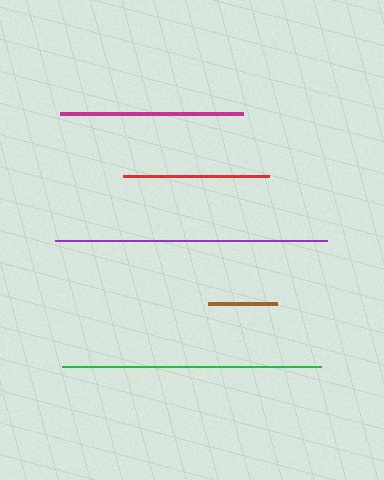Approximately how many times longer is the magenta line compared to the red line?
The magenta line is approximately 1.3 times the length of the red line.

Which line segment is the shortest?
The brown line is the shortest at approximately 68 pixels.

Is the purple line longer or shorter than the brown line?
The purple line is longer than the brown line.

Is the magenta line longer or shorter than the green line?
The green line is longer than the magenta line.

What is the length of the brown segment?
The brown segment is approximately 68 pixels long.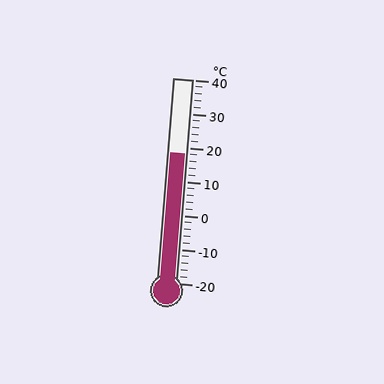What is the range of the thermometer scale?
The thermometer scale ranges from -20°C to 40°C.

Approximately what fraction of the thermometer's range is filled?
The thermometer is filled to approximately 65% of its range.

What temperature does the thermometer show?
The thermometer shows approximately 18°C.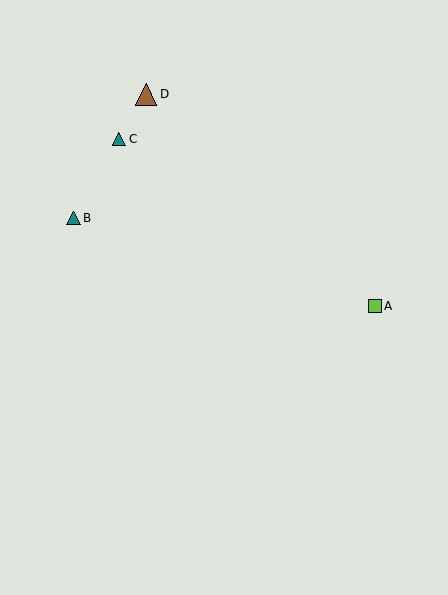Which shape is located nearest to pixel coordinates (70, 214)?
The teal triangle (labeled B) at (74, 218) is nearest to that location.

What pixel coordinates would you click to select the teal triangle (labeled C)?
Click at (119, 139) to select the teal triangle C.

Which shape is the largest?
The brown triangle (labeled D) is the largest.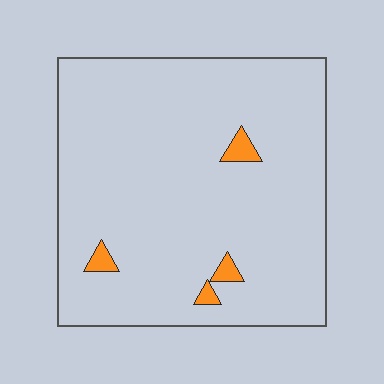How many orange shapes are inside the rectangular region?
4.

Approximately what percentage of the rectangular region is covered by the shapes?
Approximately 5%.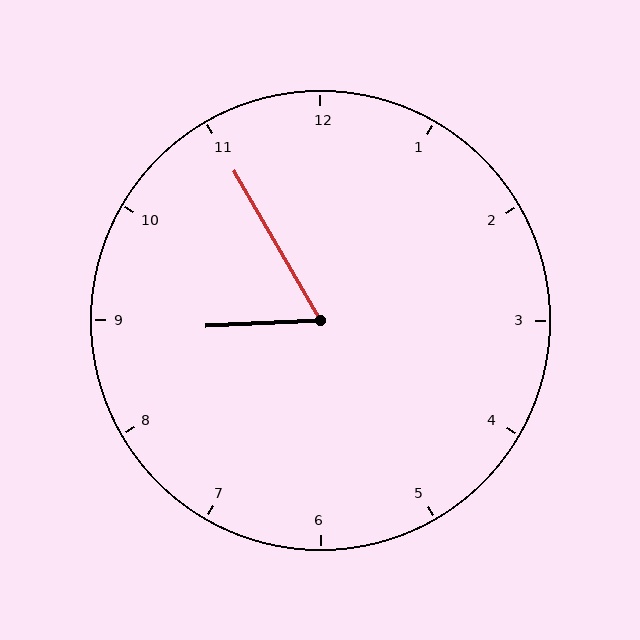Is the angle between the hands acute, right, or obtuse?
It is acute.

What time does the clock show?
8:55.